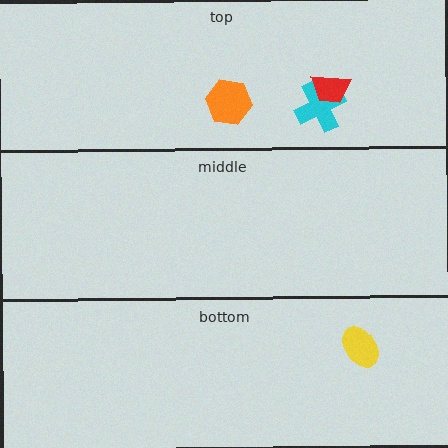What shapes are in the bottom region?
The yellow ellipse.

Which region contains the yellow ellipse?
The bottom region.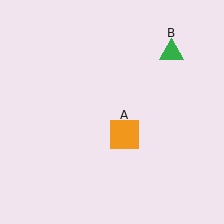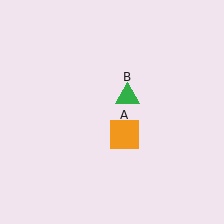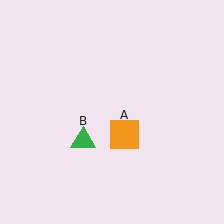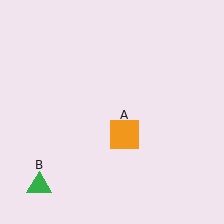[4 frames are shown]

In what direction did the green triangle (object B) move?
The green triangle (object B) moved down and to the left.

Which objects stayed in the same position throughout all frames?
Orange square (object A) remained stationary.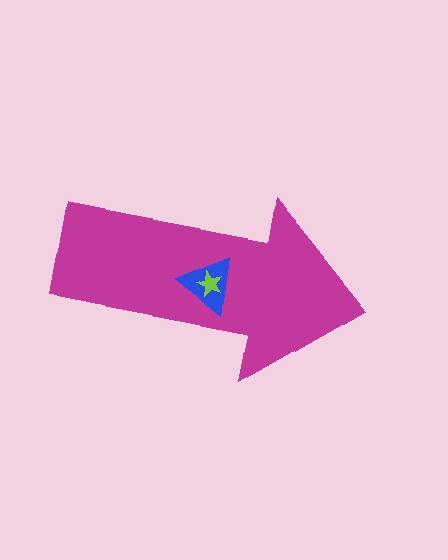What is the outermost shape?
The magenta arrow.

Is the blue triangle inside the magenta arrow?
Yes.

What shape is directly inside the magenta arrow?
The blue triangle.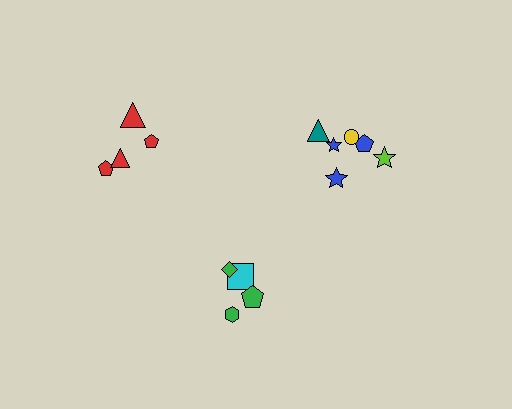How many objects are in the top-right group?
There are 6 objects.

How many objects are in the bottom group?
There are 4 objects.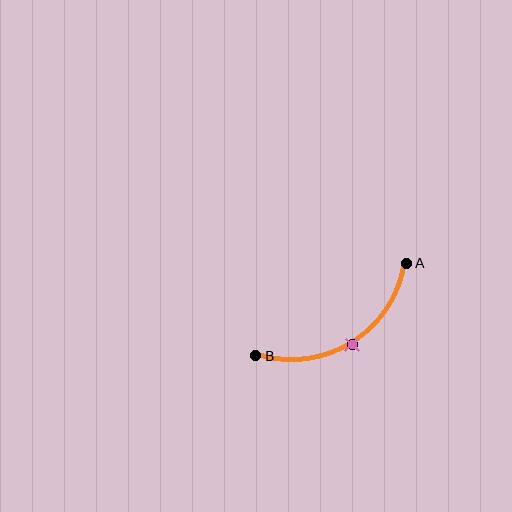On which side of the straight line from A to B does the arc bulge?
The arc bulges below the straight line connecting A and B.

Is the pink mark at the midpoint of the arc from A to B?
Yes. The pink mark lies on the arc at equal arc-length from both A and B — it is the arc midpoint.